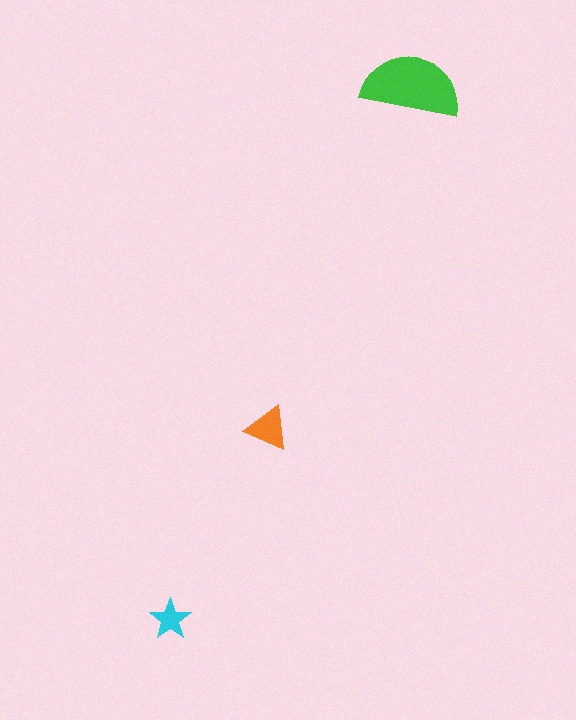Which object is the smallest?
The cyan star.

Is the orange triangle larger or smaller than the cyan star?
Larger.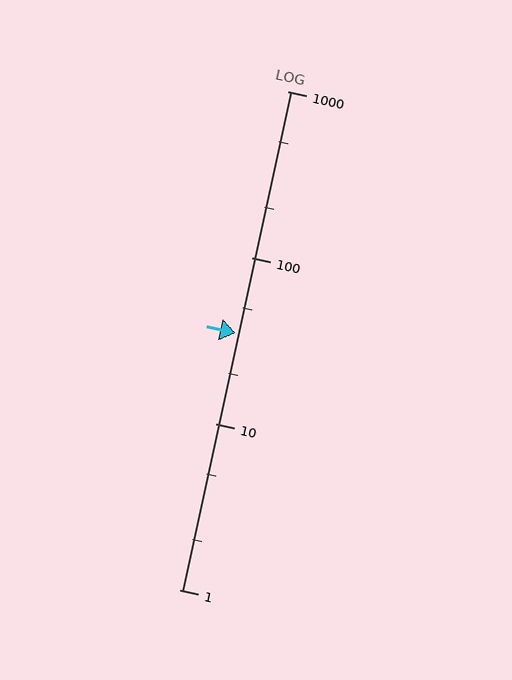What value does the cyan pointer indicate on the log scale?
The pointer indicates approximately 35.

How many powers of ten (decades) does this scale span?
The scale spans 3 decades, from 1 to 1000.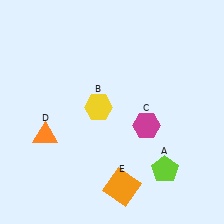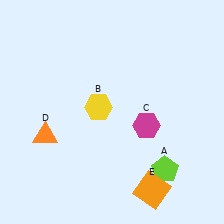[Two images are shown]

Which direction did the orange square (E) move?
The orange square (E) moved right.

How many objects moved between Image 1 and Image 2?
1 object moved between the two images.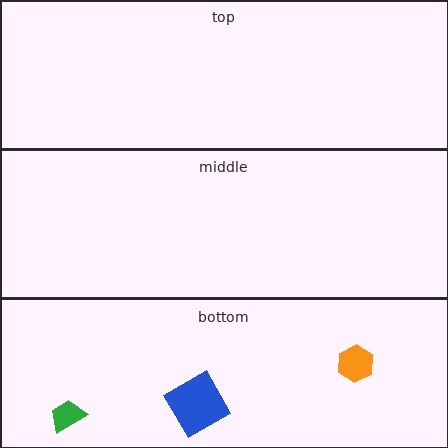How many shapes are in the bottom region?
3.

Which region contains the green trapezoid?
The bottom region.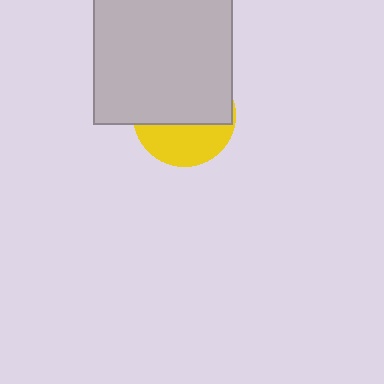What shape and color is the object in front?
The object in front is a light gray rectangle.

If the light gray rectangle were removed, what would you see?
You would see the complete yellow circle.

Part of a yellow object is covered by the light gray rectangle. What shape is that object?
It is a circle.